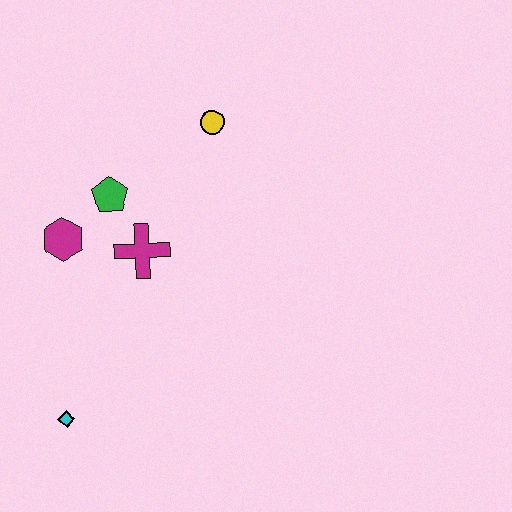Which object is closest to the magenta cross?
The green pentagon is closest to the magenta cross.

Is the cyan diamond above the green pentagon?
No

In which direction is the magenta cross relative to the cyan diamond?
The magenta cross is above the cyan diamond.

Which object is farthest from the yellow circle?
The cyan diamond is farthest from the yellow circle.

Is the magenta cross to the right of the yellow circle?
No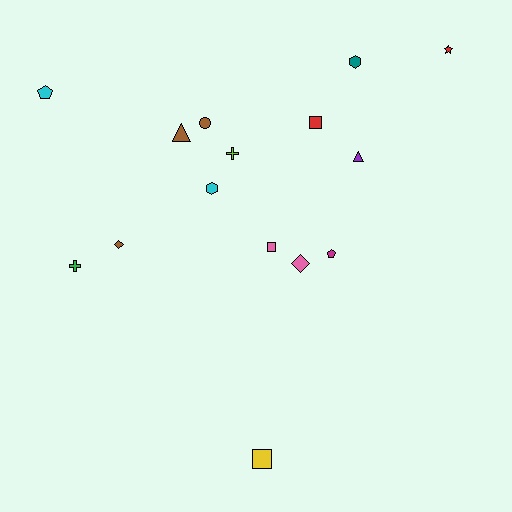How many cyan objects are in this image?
There are 2 cyan objects.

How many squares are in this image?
There are 3 squares.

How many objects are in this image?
There are 15 objects.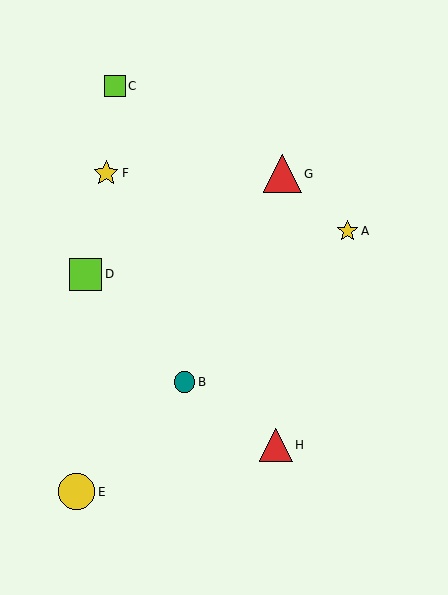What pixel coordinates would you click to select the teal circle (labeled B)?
Click at (184, 382) to select the teal circle B.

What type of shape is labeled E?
Shape E is a yellow circle.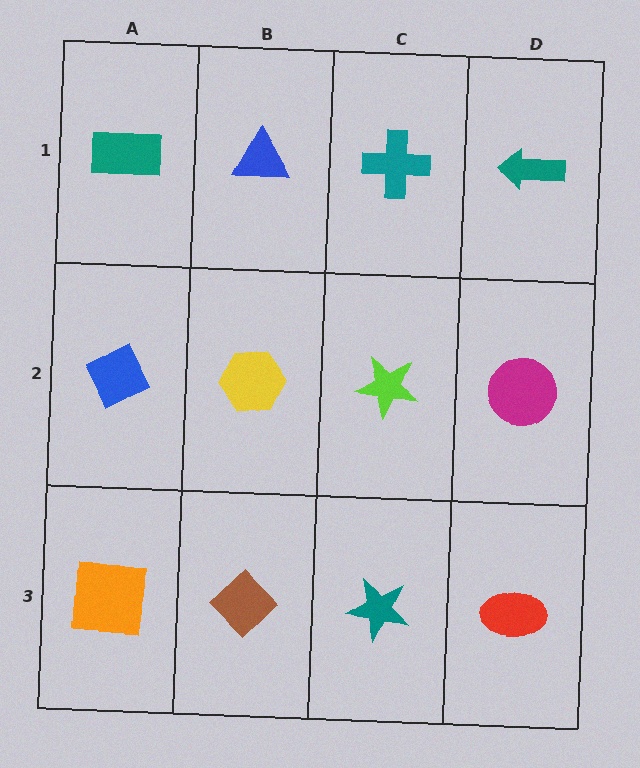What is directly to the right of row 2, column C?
A magenta circle.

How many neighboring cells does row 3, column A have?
2.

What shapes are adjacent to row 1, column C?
A lime star (row 2, column C), a blue triangle (row 1, column B), a teal arrow (row 1, column D).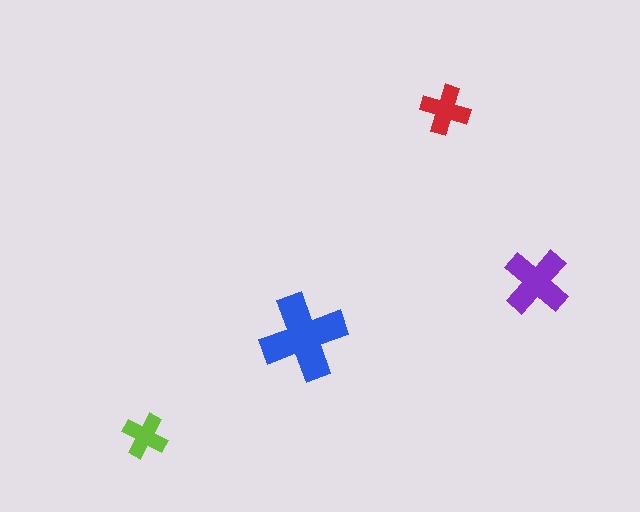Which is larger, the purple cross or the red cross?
The purple one.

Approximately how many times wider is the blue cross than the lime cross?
About 2 times wider.